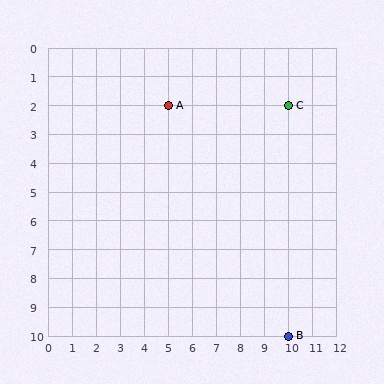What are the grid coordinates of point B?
Point B is at grid coordinates (10, 10).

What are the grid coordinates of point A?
Point A is at grid coordinates (5, 2).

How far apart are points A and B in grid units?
Points A and B are 5 columns and 8 rows apart (about 9.4 grid units diagonally).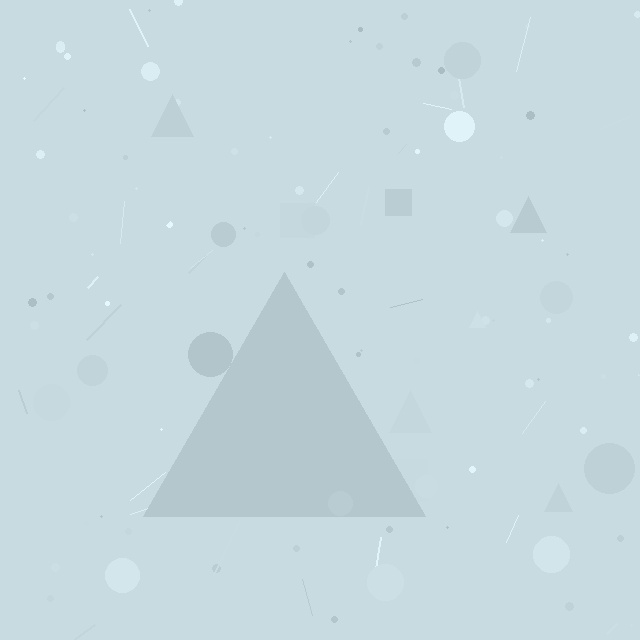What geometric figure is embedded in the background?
A triangle is embedded in the background.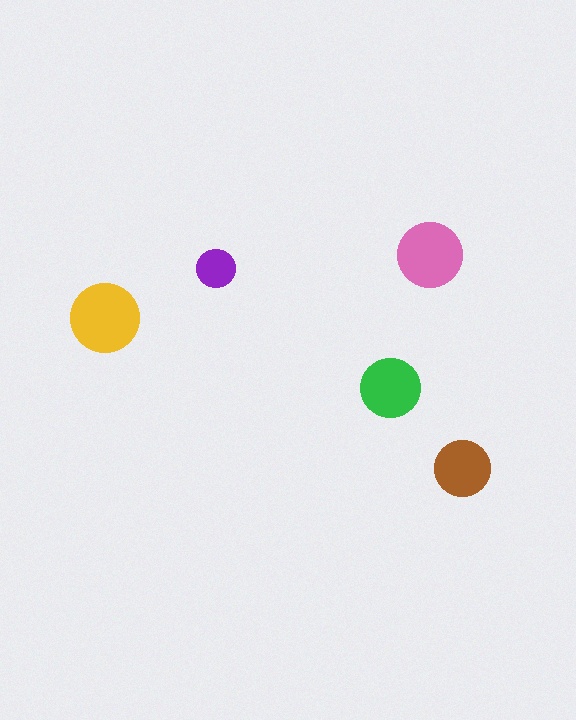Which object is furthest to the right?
The brown circle is rightmost.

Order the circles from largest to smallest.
the yellow one, the pink one, the green one, the brown one, the purple one.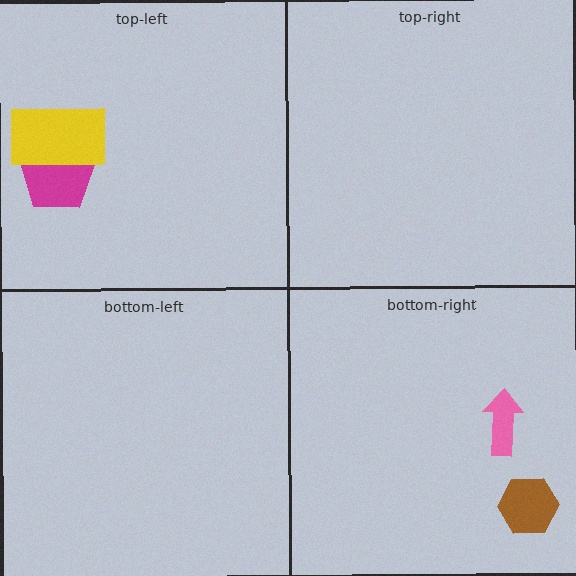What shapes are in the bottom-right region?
The pink arrow, the brown hexagon.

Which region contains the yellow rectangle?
The top-left region.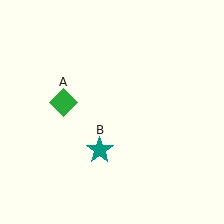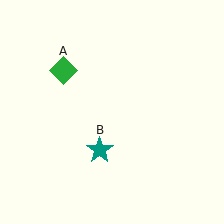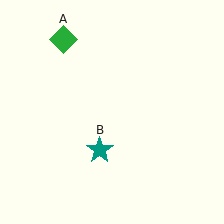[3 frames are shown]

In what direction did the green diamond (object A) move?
The green diamond (object A) moved up.